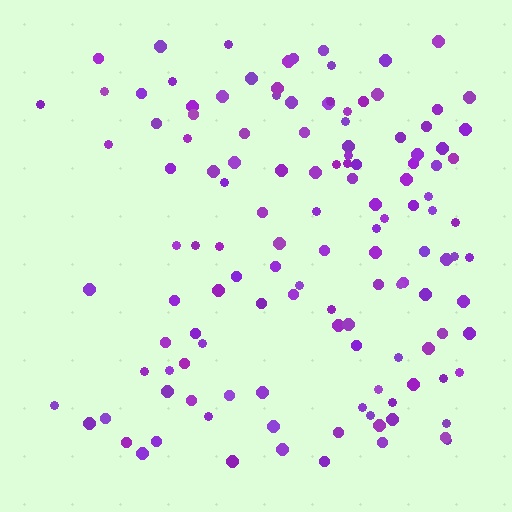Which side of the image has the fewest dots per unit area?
The left.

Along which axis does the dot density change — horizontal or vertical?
Horizontal.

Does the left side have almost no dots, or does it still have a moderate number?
Still a moderate number, just noticeably fewer than the right.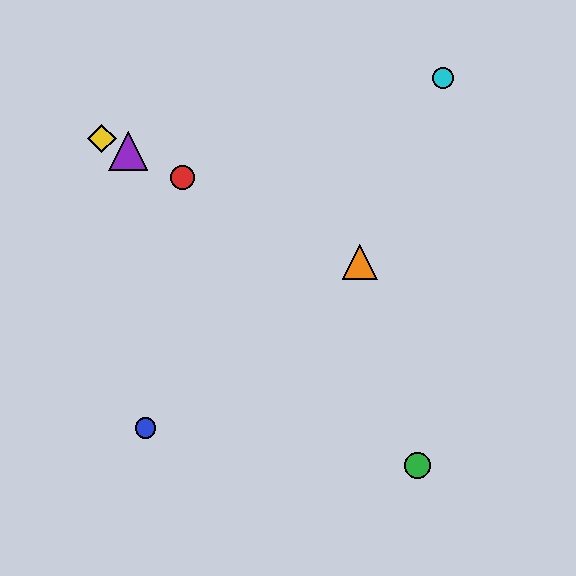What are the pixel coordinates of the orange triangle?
The orange triangle is at (360, 262).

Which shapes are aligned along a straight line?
The red circle, the yellow diamond, the purple triangle, the orange triangle are aligned along a straight line.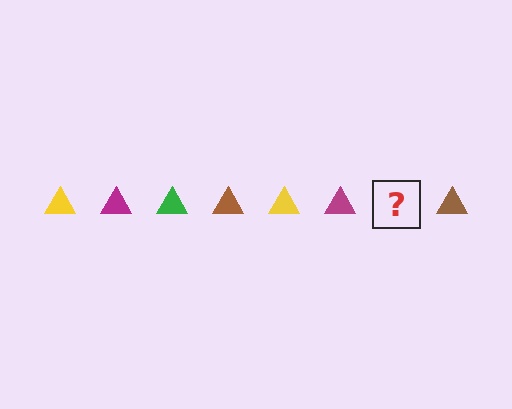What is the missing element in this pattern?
The missing element is a green triangle.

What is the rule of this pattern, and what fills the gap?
The rule is that the pattern cycles through yellow, magenta, green, brown triangles. The gap should be filled with a green triangle.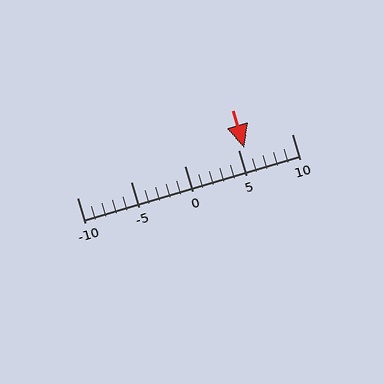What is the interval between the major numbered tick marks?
The major tick marks are spaced 5 units apart.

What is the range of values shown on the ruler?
The ruler shows values from -10 to 10.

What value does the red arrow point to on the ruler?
The red arrow points to approximately 6.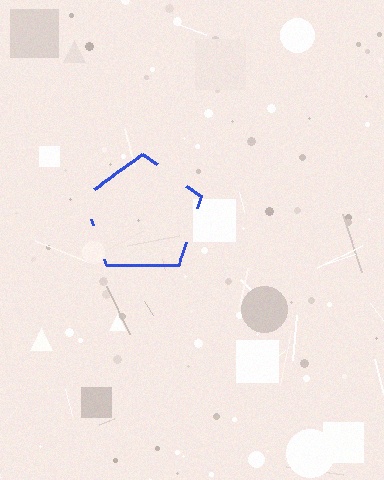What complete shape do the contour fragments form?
The contour fragments form a pentagon.